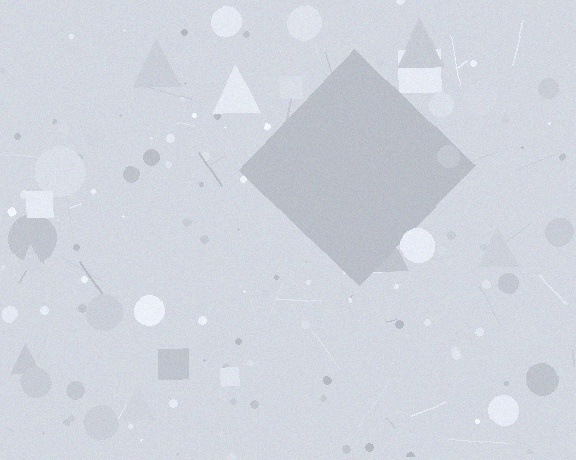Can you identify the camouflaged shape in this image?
The camouflaged shape is a diamond.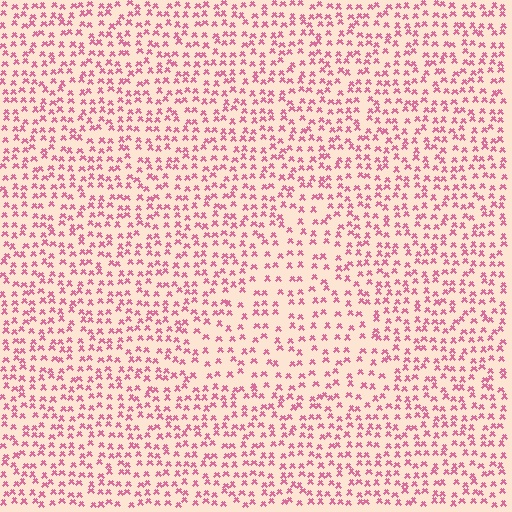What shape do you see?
I see a triangle.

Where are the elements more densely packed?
The elements are more densely packed outside the triangle boundary.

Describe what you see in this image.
The image contains small pink elements arranged at two different densities. A triangle-shaped region is visible where the elements are less densely packed than the surrounding area.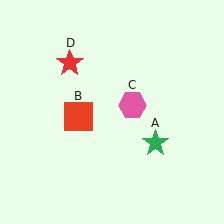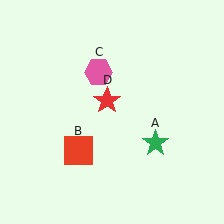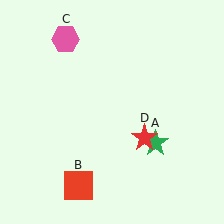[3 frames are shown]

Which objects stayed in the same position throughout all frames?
Green star (object A) remained stationary.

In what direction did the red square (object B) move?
The red square (object B) moved down.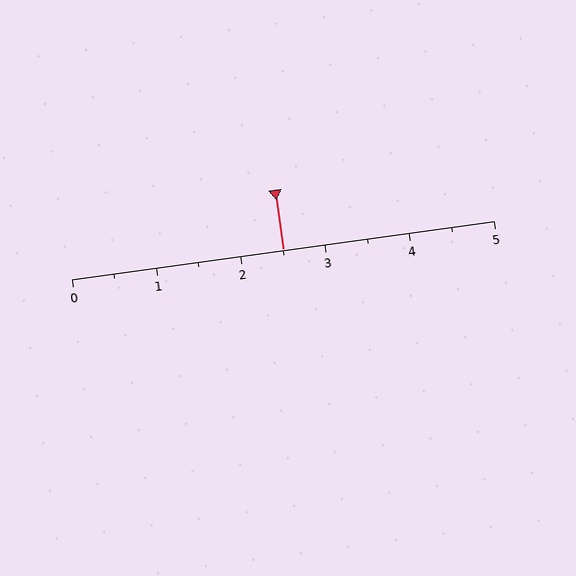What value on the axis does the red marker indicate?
The marker indicates approximately 2.5.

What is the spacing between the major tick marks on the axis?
The major ticks are spaced 1 apart.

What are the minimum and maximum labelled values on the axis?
The axis runs from 0 to 5.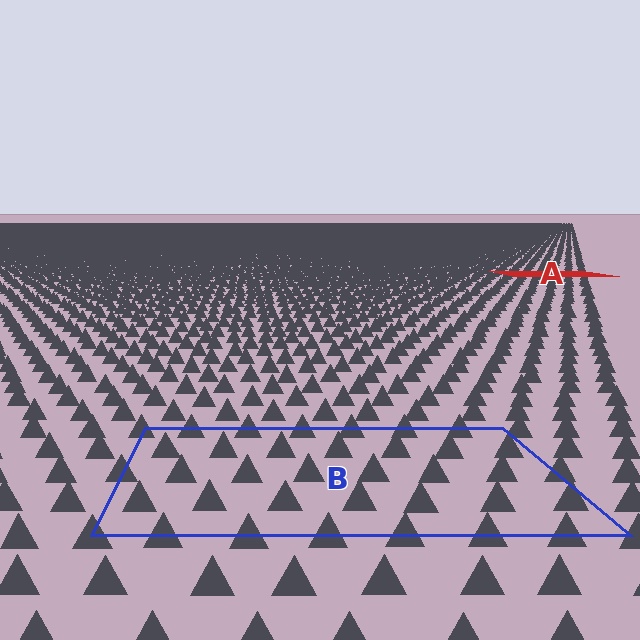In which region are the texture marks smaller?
The texture marks are smaller in region A, because it is farther away.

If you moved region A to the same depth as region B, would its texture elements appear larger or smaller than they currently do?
They would appear larger. At a closer depth, the same texture elements are projected at a bigger on-screen size.